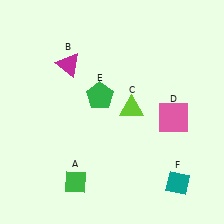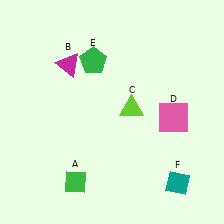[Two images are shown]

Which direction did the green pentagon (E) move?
The green pentagon (E) moved up.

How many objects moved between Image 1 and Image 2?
1 object moved between the two images.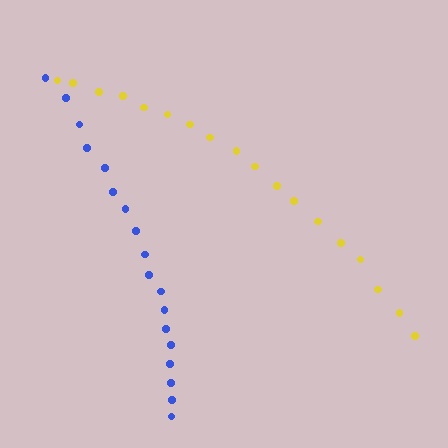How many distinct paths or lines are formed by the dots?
There are 2 distinct paths.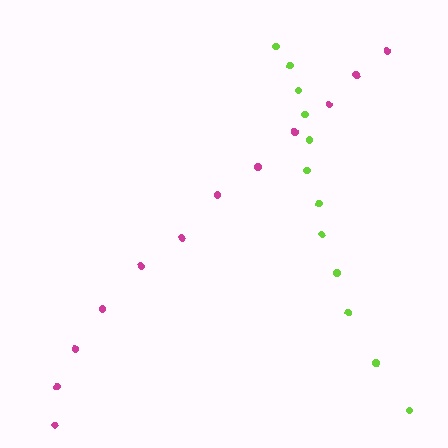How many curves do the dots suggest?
There are 2 distinct paths.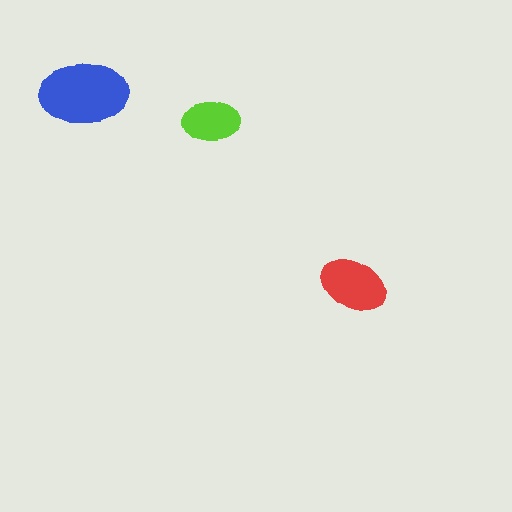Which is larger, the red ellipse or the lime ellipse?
The red one.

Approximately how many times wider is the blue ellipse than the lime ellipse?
About 1.5 times wider.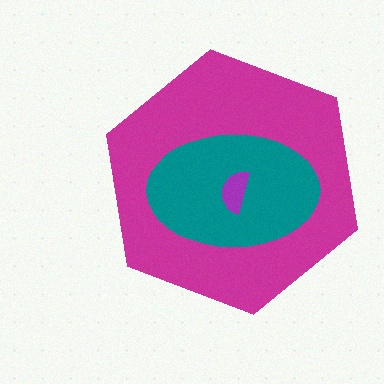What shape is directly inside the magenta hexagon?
The teal ellipse.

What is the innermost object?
The purple semicircle.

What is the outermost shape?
The magenta hexagon.